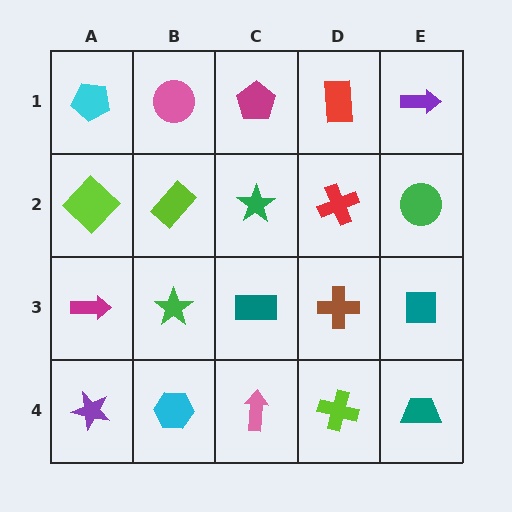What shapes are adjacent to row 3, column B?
A lime rectangle (row 2, column B), a cyan hexagon (row 4, column B), a magenta arrow (row 3, column A), a teal rectangle (row 3, column C).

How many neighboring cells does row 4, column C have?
3.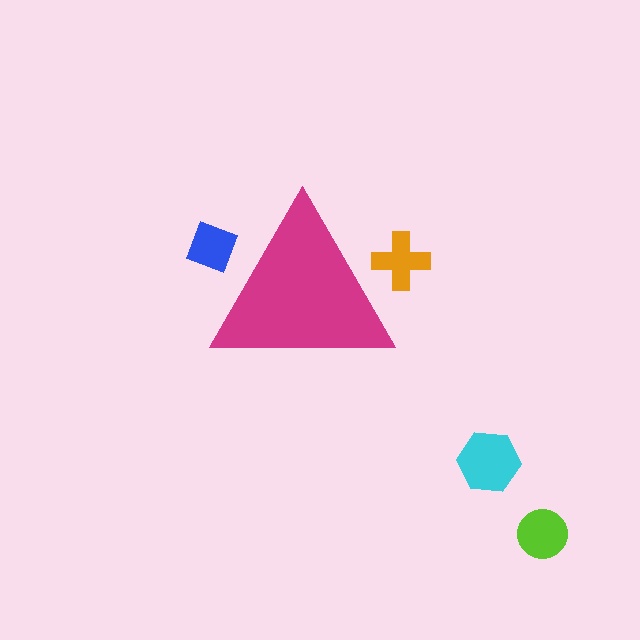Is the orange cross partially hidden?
Yes, the orange cross is partially hidden behind the magenta triangle.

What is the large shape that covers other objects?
A magenta triangle.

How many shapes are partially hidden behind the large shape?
2 shapes are partially hidden.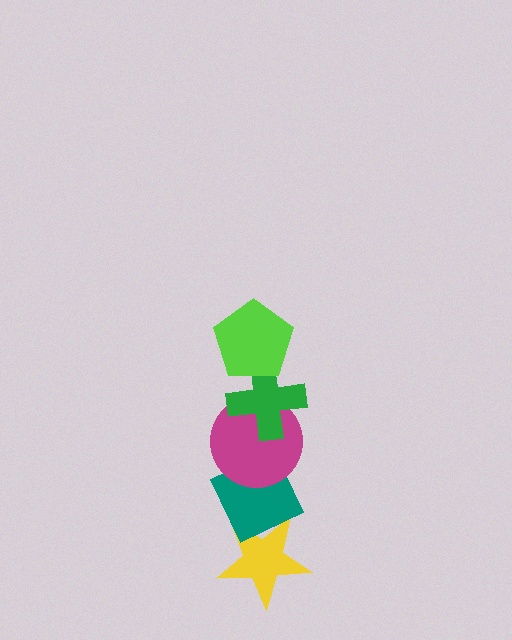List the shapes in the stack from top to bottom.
From top to bottom: the lime pentagon, the green cross, the magenta circle, the teal diamond, the yellow star.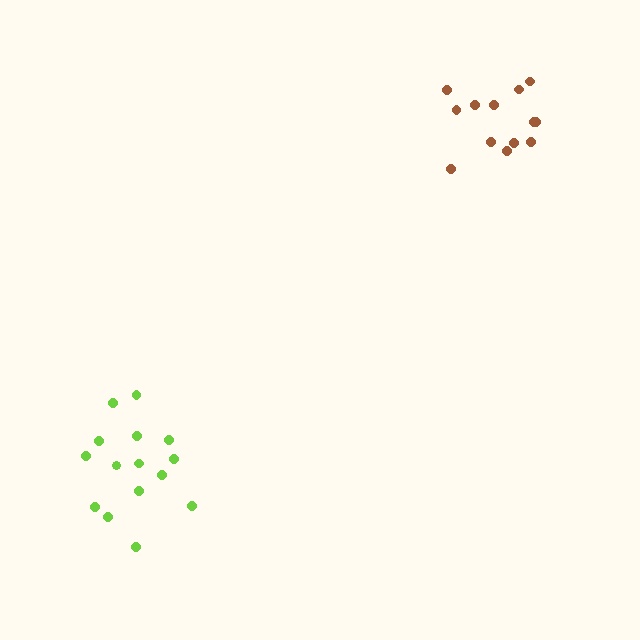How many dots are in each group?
Group 1: 15 dots, Group 2: 13 dots (28 total).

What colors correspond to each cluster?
The clusters are colored: lime, brown.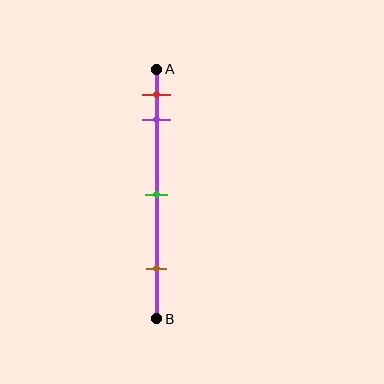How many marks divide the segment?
There are 4 marks dividing the segment.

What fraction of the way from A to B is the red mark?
The red mark is approximately 10% (0.1) of the way from A to B.